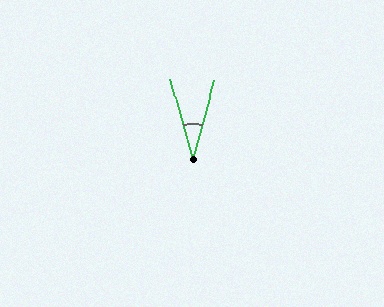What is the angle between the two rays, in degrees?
Approximately 31 degrees.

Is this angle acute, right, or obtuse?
It is acute.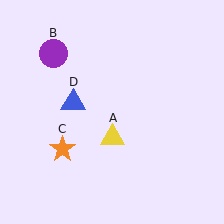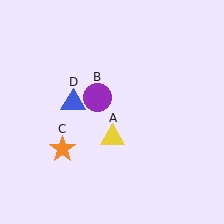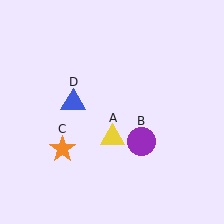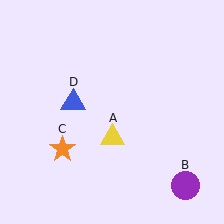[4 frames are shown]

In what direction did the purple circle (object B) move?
The purple circle (object B) moved down and to the right.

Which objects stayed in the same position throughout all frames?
Yellow triangle (object A) and orange star (object C) and blue triangle (object D) remained stationary.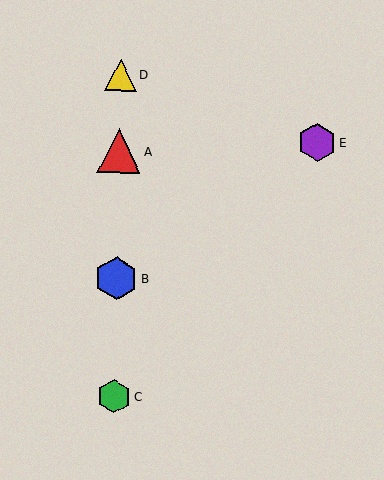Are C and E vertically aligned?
No, C is at x≈114 and E is at x≈317.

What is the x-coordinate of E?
Object E is at x≈317.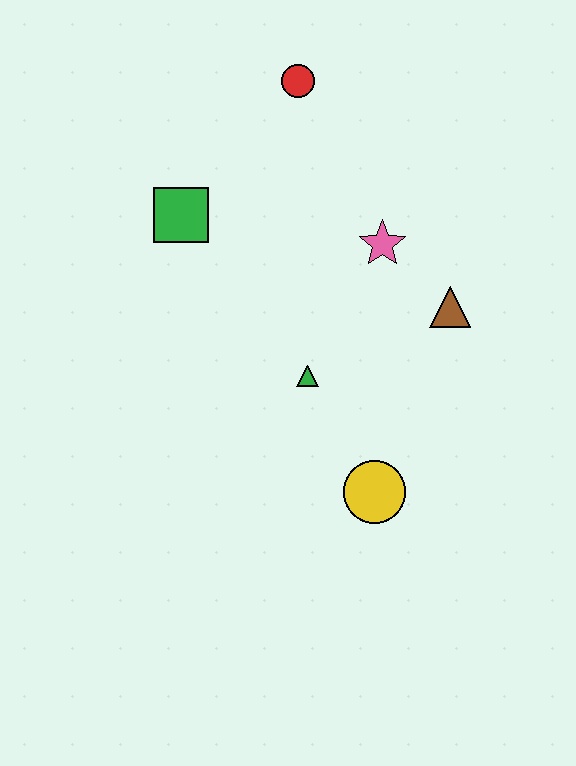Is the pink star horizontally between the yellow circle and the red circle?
No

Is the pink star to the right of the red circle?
Yes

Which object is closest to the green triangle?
The yellow circle is closest to the green triangle.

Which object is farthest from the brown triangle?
The green square is farthest from the brown triangle.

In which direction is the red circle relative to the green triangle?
The red circle is above the green triangle.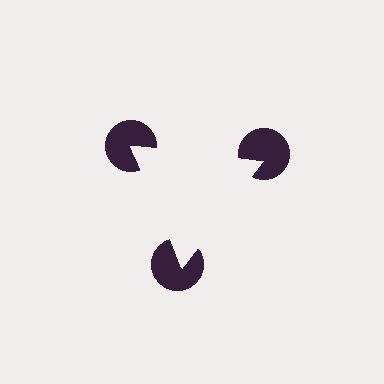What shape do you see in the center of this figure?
An illusory triangle — its edges are inferred from the aligned wedge cuts in the pac-man discs, not physically drawn.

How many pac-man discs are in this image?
There are 3 — one at each vertex of the illusory triangle.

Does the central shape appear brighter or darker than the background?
It typically appears slightly brighter than the background, even though no actual brightness change is drawn.